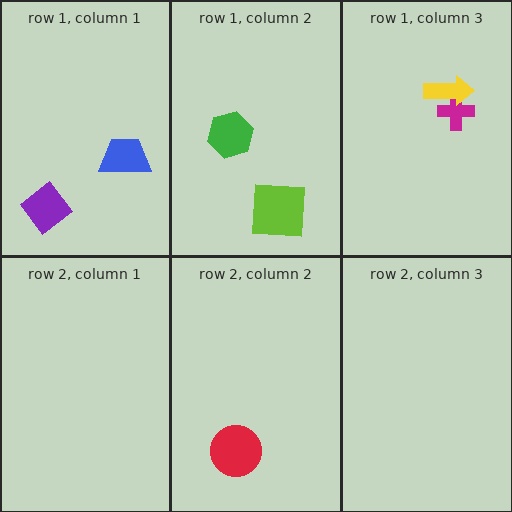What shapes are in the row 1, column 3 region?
The magenta cross, the yellow arrow.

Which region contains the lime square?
The row 1, column 2 region.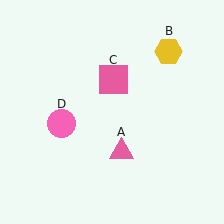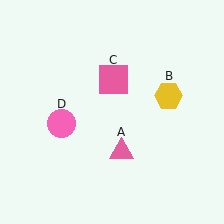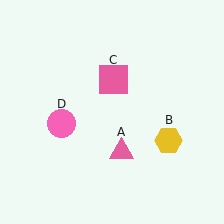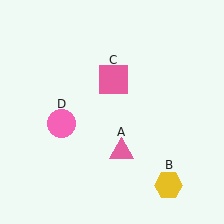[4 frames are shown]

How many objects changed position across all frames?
1 object changed position: yellow hexagon (object B).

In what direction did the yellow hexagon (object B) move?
The yellow hexagon (object B) moved down.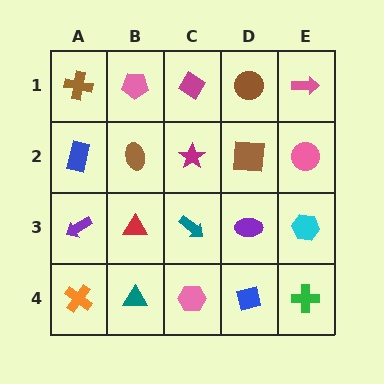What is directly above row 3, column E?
A pink circle.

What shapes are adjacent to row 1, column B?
A brown ellipse (row 2, column B), a brown cross (row 1, column A), a magenta diamond (row 1, column C).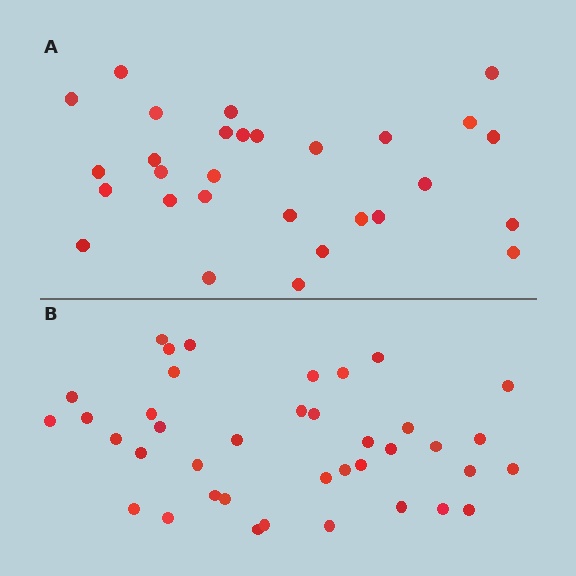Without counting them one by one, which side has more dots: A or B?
Region B (the bottom region) has more dots.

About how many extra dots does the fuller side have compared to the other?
Region B has roughly 10 or so more dots than region A.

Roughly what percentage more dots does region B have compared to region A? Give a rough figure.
About 35% more.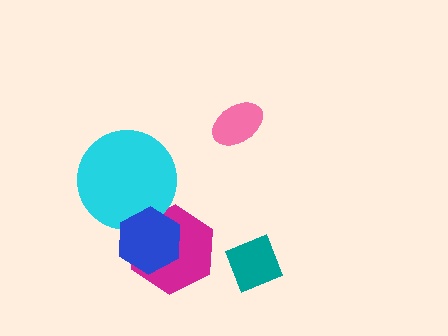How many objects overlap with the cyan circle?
2 objects overlap with the cyan circle.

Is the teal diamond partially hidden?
No, no other shape covers it.